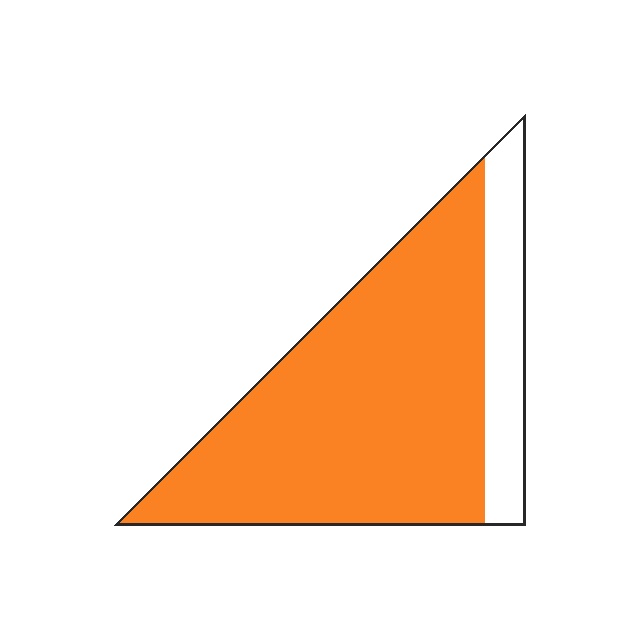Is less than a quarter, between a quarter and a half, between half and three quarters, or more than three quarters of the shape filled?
More than three quarters.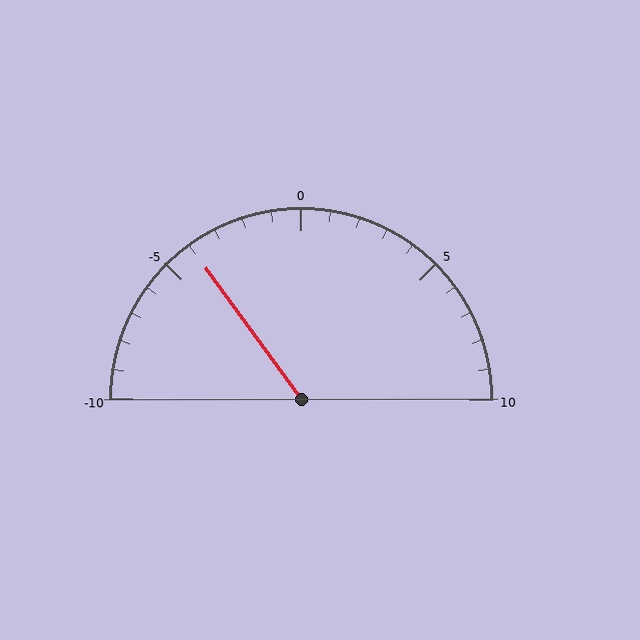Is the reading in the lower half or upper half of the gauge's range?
The reading is in the lower half of the range (-10 to 10).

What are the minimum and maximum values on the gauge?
The gauge ranges from -10 to 10.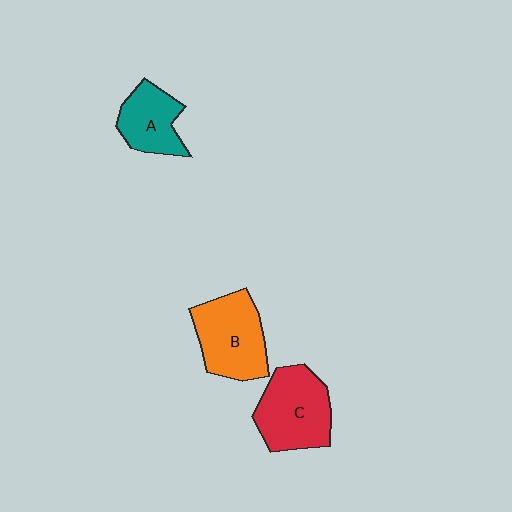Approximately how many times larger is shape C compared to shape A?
Approximately 1.4 times.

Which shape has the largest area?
Shape C (red).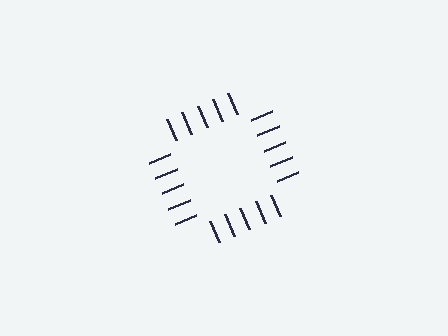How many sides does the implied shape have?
4 sides — the line-ends trace a square.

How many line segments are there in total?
20 — 5 along each of the 4 edges.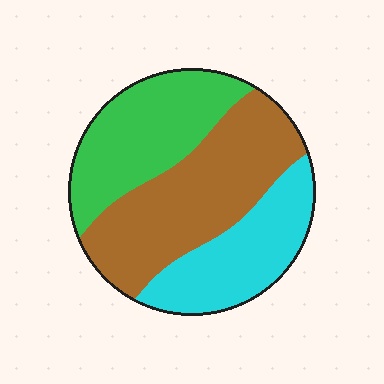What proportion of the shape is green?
Green takes up about one third (1/3) of the shape.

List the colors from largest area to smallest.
From largest to smallest: brown, green, cyan.